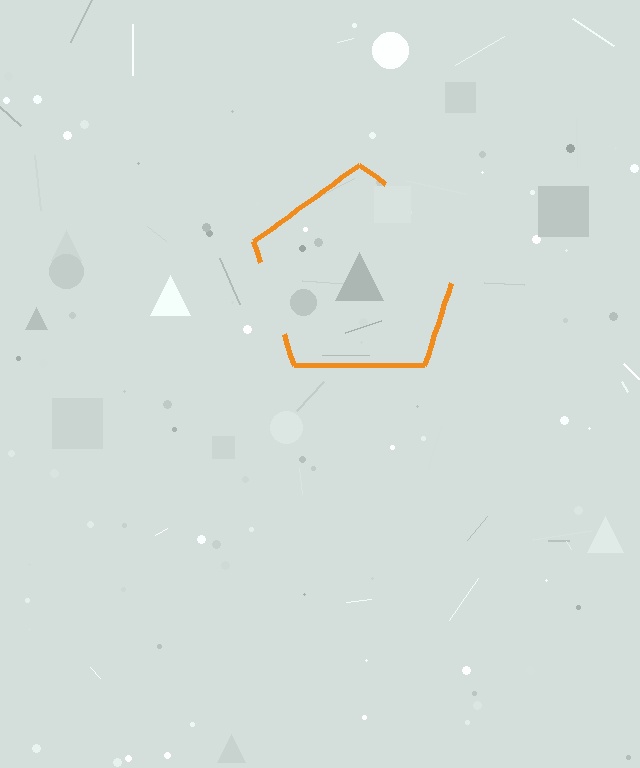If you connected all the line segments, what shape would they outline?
They would outline a pentagon.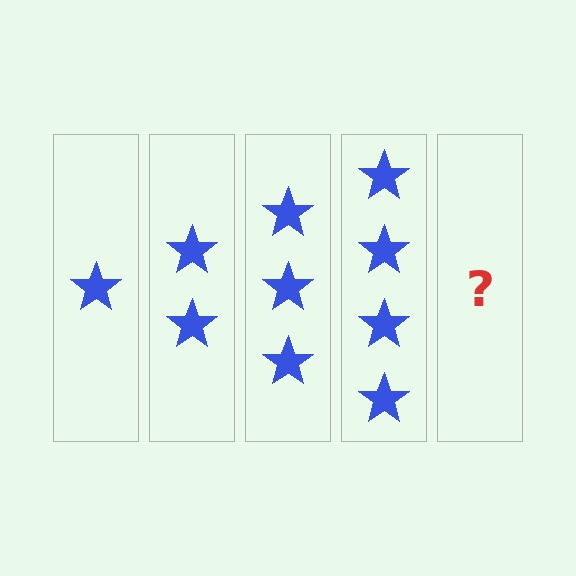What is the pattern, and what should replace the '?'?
The pattern is that each step adds one more star. The '?' should be 5 stars.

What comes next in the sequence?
The next element should be 5 stars.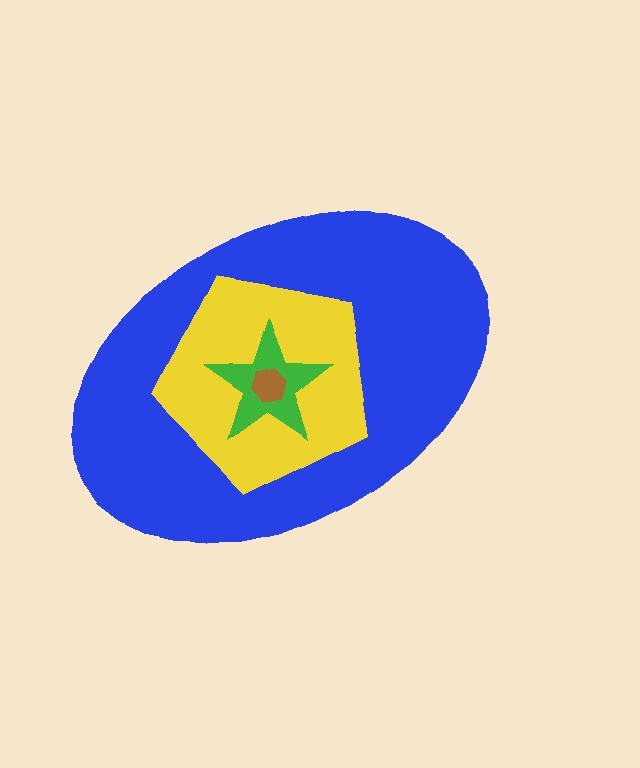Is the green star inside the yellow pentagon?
Yes.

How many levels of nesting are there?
4.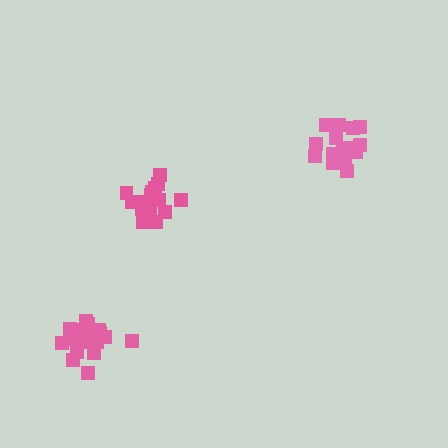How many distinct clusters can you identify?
There are 3 distinct clusters.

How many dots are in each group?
Group 1: 18 dots, Group 2: 20 dots, Group 3: 15 dots (53 total).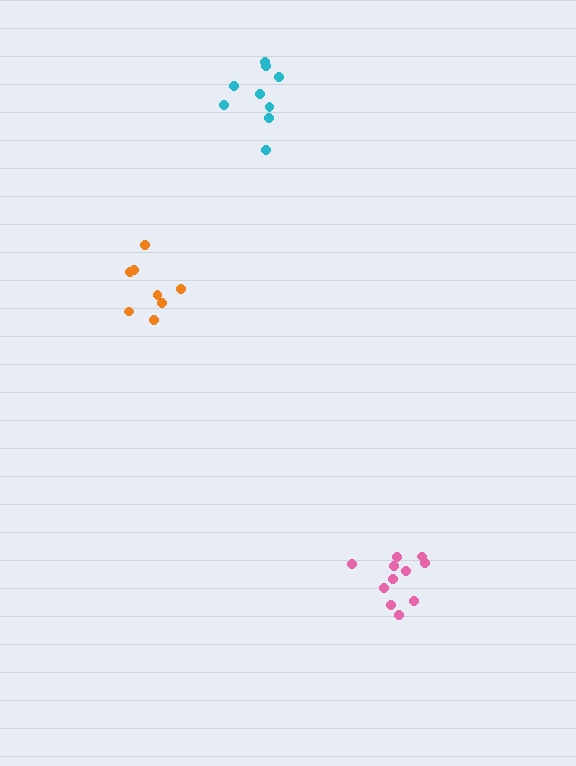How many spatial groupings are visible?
There are 3 spatial groupings.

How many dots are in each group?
Group 1: 8 dots, Group 2: 11 dots, Group 3: 9 dots (28 total).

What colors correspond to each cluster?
The clusters are colored: orange, pink, cyan.